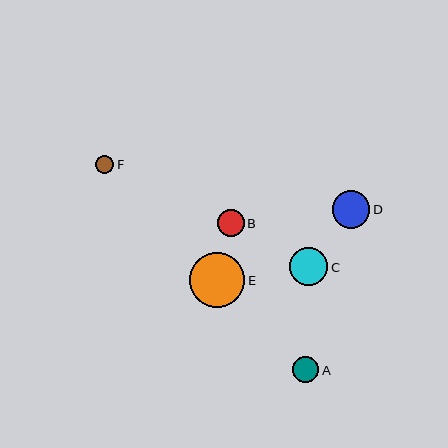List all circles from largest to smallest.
From largest to smallest: E, C, D, B, A, F.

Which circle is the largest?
Circle E is the largest with a size of approximately 55 pixels.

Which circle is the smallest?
Circle F is the smallest with a size of approximately 18 pixels.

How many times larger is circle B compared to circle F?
Circle B is approximately 1.5 times the size of circle F.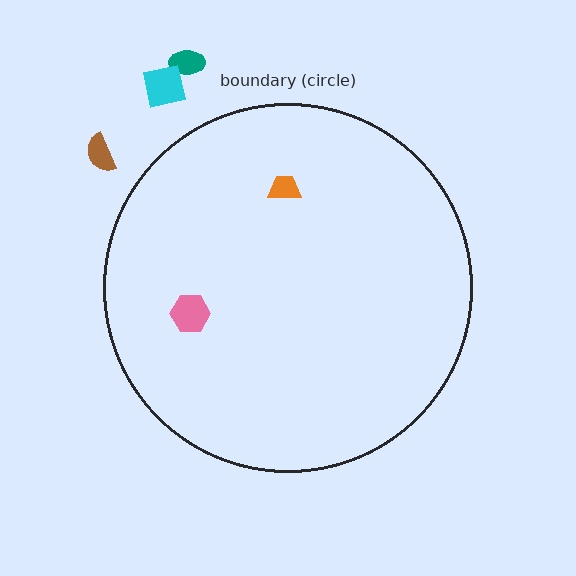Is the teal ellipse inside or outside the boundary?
Outside.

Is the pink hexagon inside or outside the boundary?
Inside.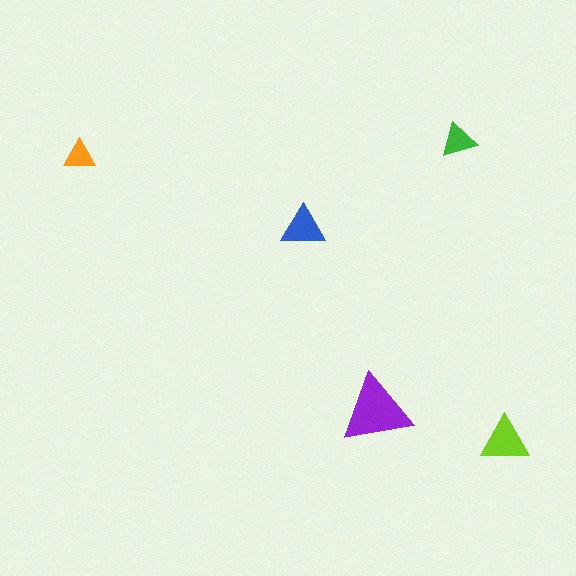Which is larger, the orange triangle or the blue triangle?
The blue one.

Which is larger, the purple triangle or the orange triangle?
The purple one.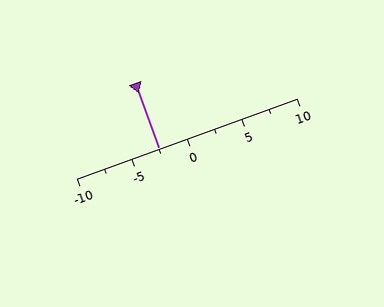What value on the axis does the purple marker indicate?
The marker indicates approximately -2.5.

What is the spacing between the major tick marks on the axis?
The major ticks are spaced 5 apart.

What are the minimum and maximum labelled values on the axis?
The axis runs from -10 to 10.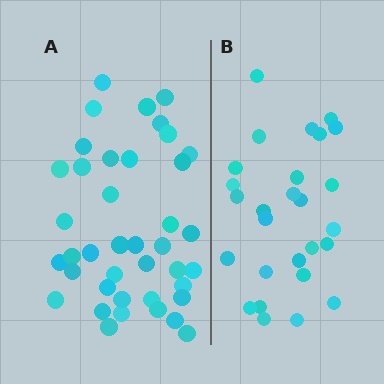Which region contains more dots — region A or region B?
Region A (the left region) has more dots.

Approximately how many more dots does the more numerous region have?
Region A has approximately 15 more dots than region B.